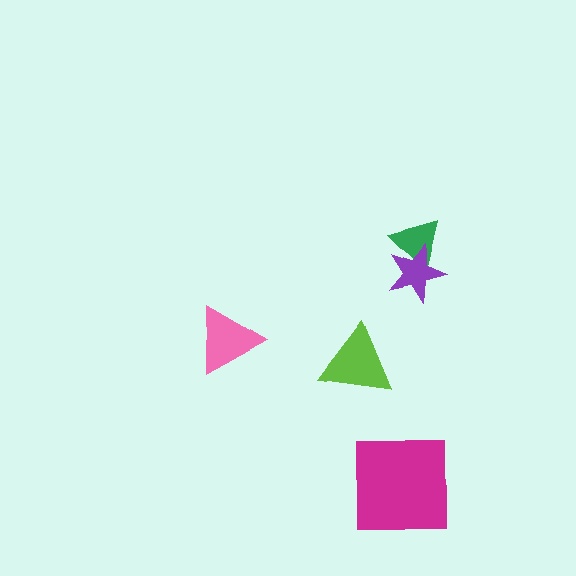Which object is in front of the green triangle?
The purple star is in front of the green triangle.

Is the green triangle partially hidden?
Yes, it is partially covered by another shape.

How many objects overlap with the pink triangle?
0 objects overlap with the pink triangle.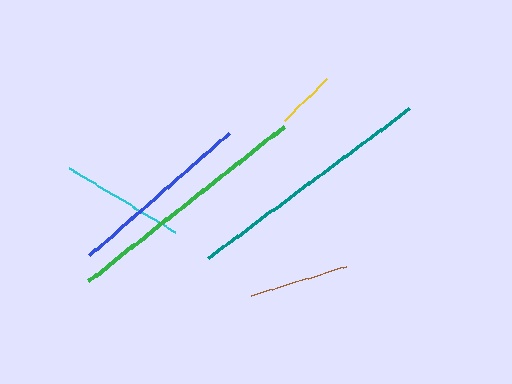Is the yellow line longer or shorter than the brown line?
The brown line is longer than the yellow line.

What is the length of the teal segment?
The teal segment is approximately 250 pixels long.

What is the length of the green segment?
The green segment is approximately 248 pixels long.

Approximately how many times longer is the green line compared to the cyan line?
The green line is approximately 2.0 times the length of the cyan line.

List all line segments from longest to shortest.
From longest to shortest: teal, green, blue, cyan, brown, yellow.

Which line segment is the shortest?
The yellow line is the shortest at approximately 60 pixels.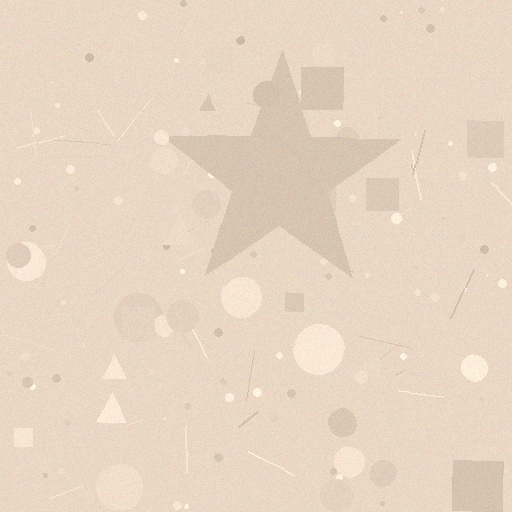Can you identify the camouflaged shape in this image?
The camouflaged shape is a star.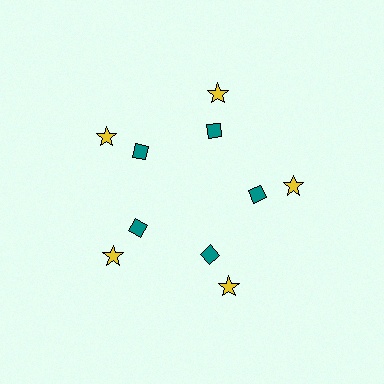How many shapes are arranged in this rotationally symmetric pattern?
There are 10 shapes, arranged in 5 groups of 2.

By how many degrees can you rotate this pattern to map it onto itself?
The pattern maps onto itself every 72 degrees of rotation.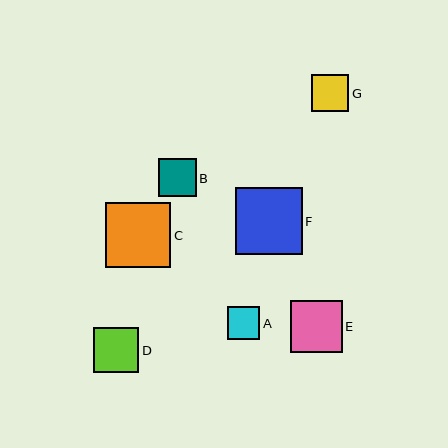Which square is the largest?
Square F is the largest with a size of approximately 67 pixels.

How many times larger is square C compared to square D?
Square C is approximately 1.4 times the size of square D.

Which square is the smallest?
Square A is the smallest with a size of approximately 32 pixels.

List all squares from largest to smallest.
From largest to smallest: F, C, E, D, B, G, A.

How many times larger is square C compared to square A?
Square C is approximately 2.0 times the size of square A.